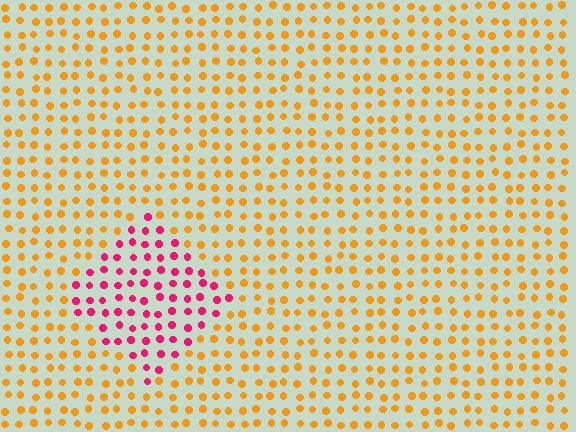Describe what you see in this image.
The image is filled with small orange elements in a uniform arrangement. A diamond-shaped region is visible where the elements are tinted to a slightly different hue, forming a subtle color boundary.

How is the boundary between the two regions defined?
The boundary is defined purely by a slight shift in hue (about 62 degrees). Spacing, size, and orientation are identical on both sides.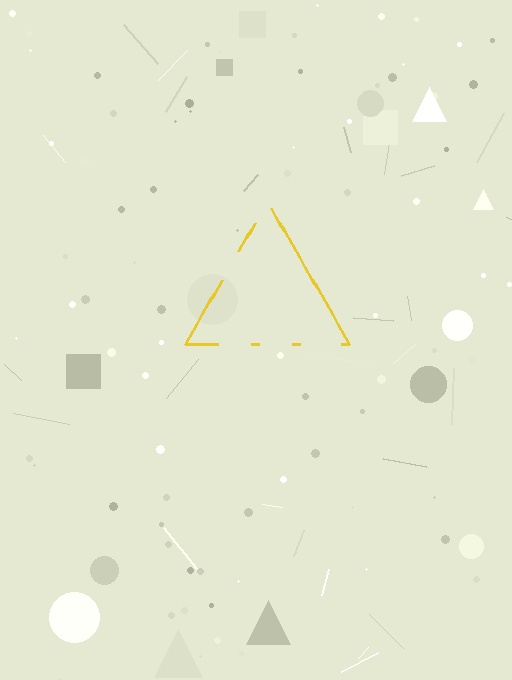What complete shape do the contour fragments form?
The contour fragments form a triangle.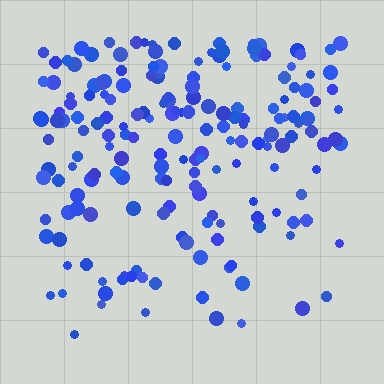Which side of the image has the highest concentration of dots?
The top.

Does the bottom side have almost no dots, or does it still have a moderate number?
Still a moderate number, just noticeably fewer than the top.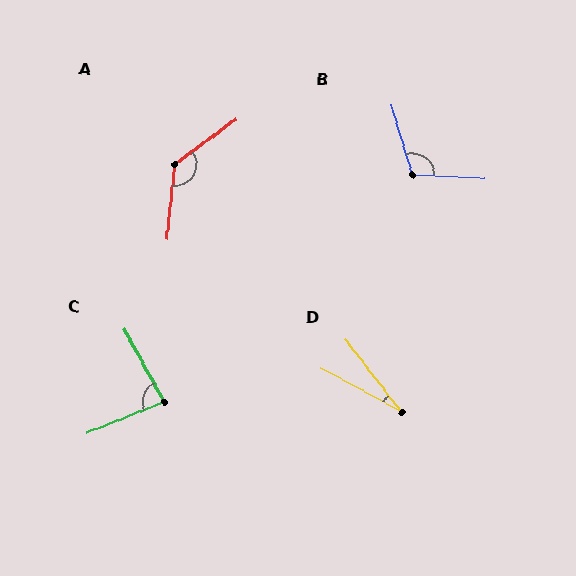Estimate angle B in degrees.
Approximately 109 degrees.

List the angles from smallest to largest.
D (23°), C (83°), B (109°), A (132°).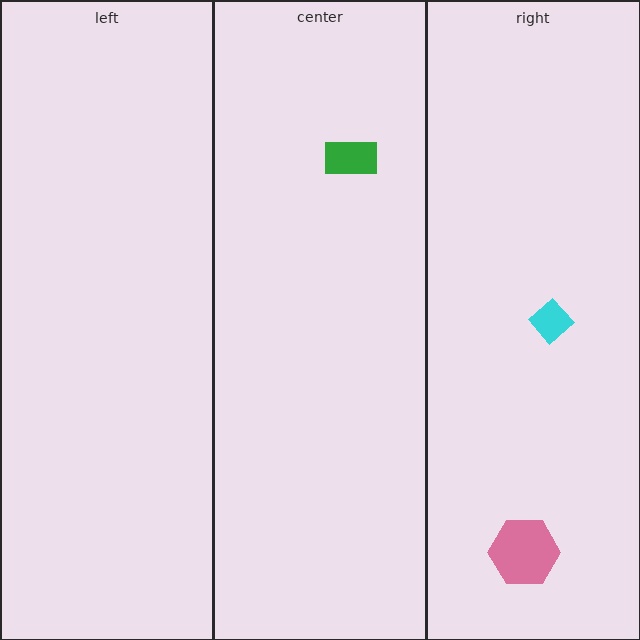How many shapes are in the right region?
2.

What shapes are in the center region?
The green rectangle.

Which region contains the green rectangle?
The center region.